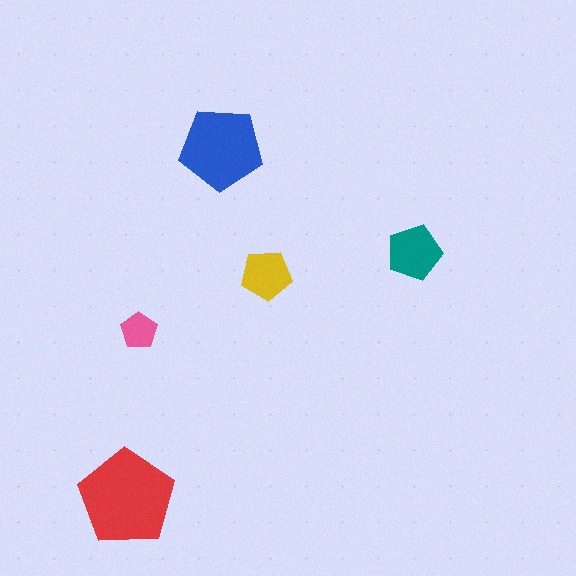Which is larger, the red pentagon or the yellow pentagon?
The red one.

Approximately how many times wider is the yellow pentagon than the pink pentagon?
About 1.5 times wider.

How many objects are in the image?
There are 5 objects in the image.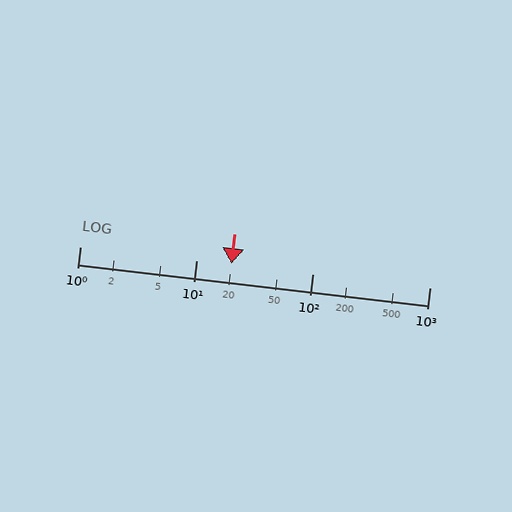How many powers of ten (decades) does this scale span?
The scale spans 3 decades, from 1 to 1000.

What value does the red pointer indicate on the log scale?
The pointer indicates approximately 20.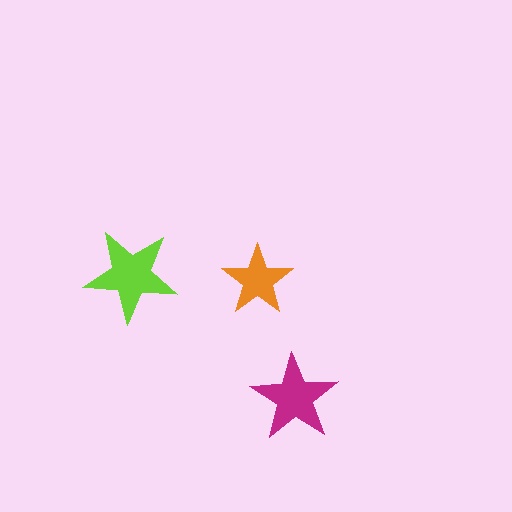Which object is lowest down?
The magenta star is bottommost.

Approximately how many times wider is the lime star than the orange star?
About 1.5 times wider.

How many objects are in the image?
There are 3 objects in the image.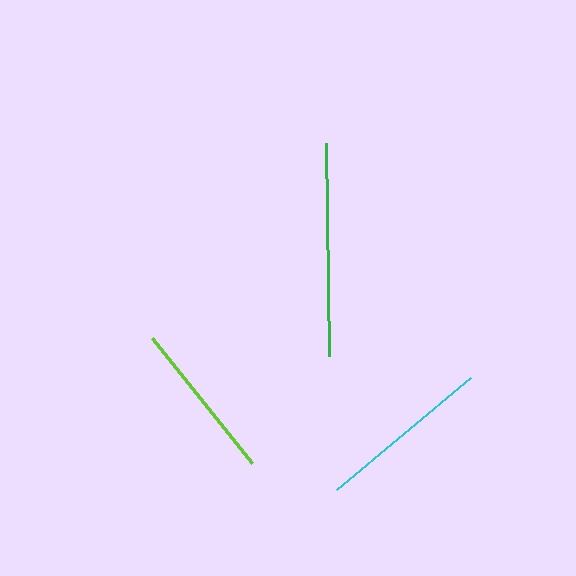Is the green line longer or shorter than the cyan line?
The green line is longer than the cyan line.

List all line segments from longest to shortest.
From longest to shortest: green, cyan, lime.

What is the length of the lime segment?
The lime segment is approximately 160 pixels long.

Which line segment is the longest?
The green line is the longest at approximately 213 pixels.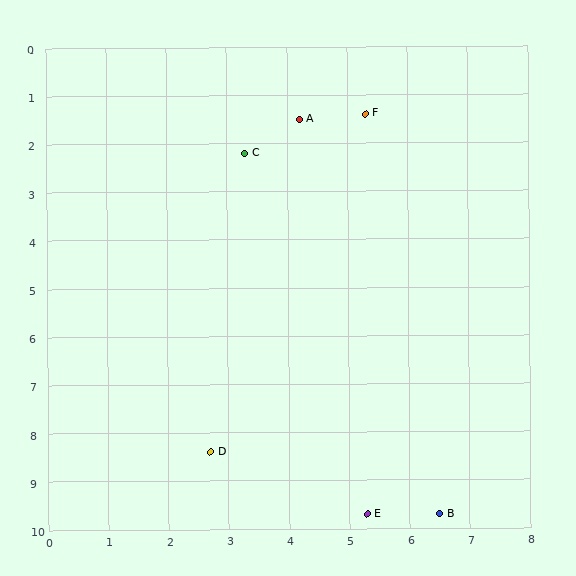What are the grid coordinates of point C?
Point C is at approximately (3.3, 2.2).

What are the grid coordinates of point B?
Point B is at approximately (6.5, 9.7).